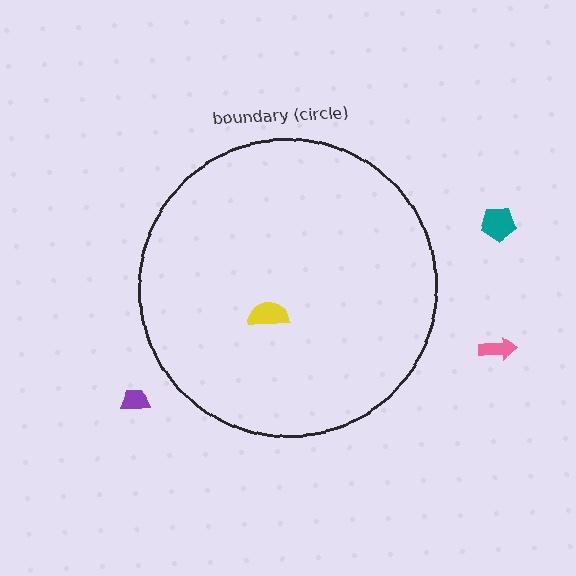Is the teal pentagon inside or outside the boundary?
Outside.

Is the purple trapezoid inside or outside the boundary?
Outside.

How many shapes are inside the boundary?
1 inside, 3 outside.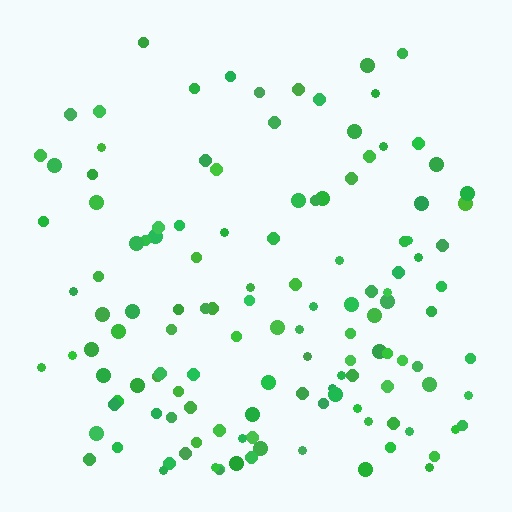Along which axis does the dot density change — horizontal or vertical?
Vertical.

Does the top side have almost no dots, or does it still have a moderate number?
Still a moderate number, just noticeably fewer than the bottom.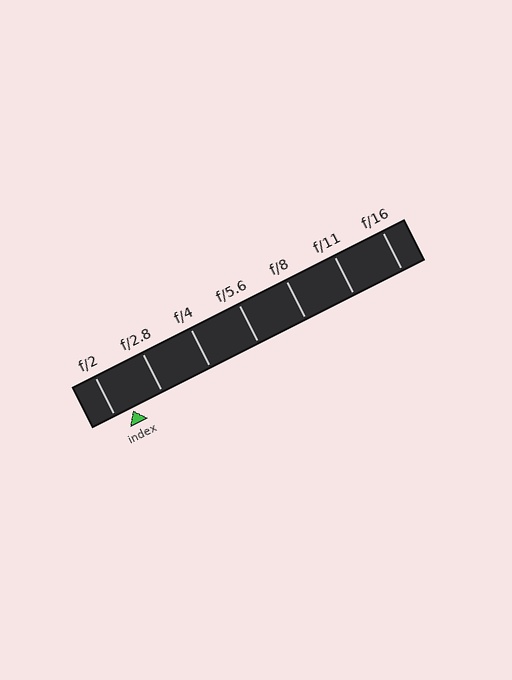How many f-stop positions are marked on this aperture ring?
There are 7 f-stop positions marked.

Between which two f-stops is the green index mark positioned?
The index mark is between f/2 and f/2.8.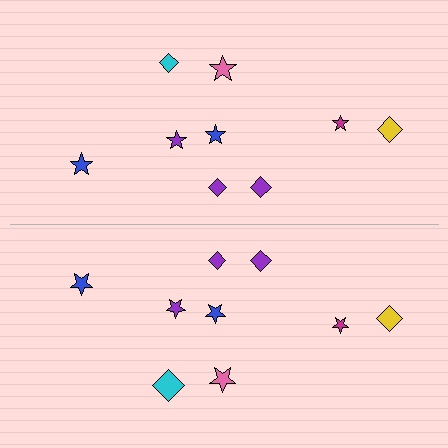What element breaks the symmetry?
The cyan diamond on the bottom side has a different size than its mirror counterpart.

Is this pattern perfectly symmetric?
No, the pattern is not perfectly symmetric. The cyan diamond on the bottom side has a different size than its mirror counterpart.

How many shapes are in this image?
There are 18 shapes in this image.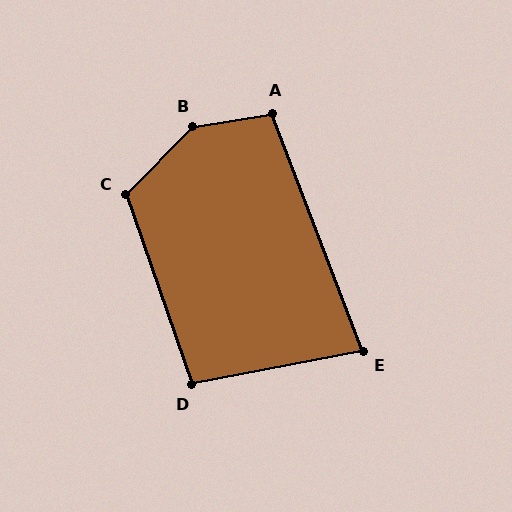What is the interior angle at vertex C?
Approximately 116 degrees (obtuse).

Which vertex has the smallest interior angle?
E, at approximately 80 degrees.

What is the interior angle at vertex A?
Approximately 101 degrees (obtuse).